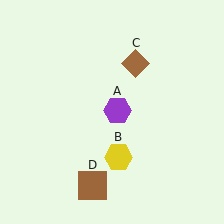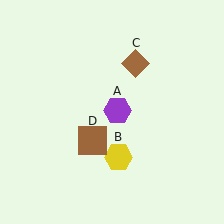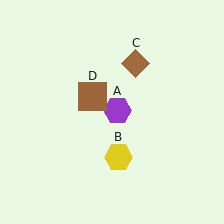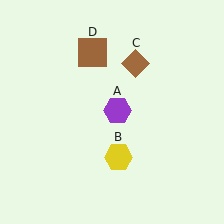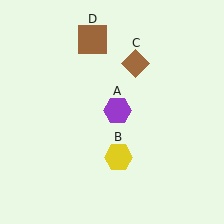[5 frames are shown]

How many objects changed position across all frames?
1 object changed position: brown square (object D).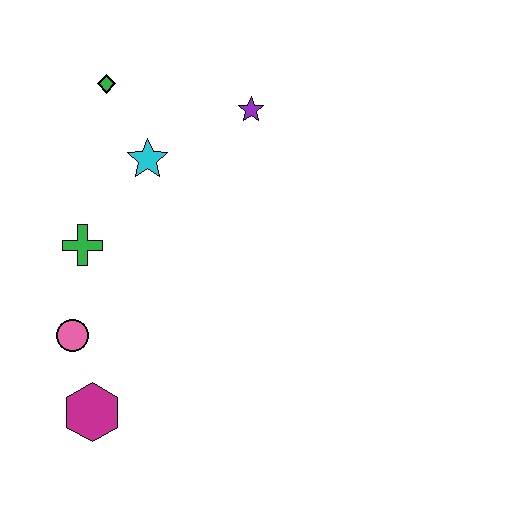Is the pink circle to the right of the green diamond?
No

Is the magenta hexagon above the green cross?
No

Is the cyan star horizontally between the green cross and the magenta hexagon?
No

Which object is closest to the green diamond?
The cyan star is closest to the green diamond.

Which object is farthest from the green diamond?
The magenta hexagon is farthest from the green diamond.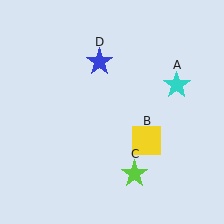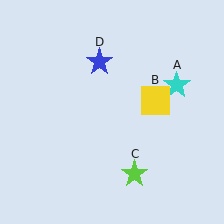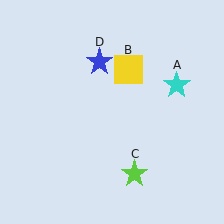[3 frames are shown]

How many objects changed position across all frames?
1 object changed position: yellow square (object B).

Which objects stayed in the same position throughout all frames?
Cyan star (object A) and lime star (object C) and blue star (object D) remained stationary.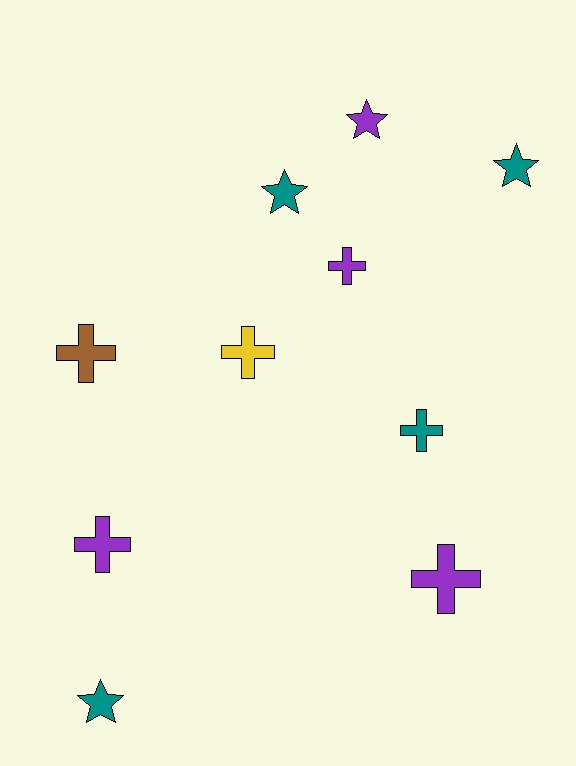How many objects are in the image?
There are 10 objects.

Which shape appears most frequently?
Cross, with 6 objects.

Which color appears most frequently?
Purple, with 4 objects.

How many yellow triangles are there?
There are no yellow triangles.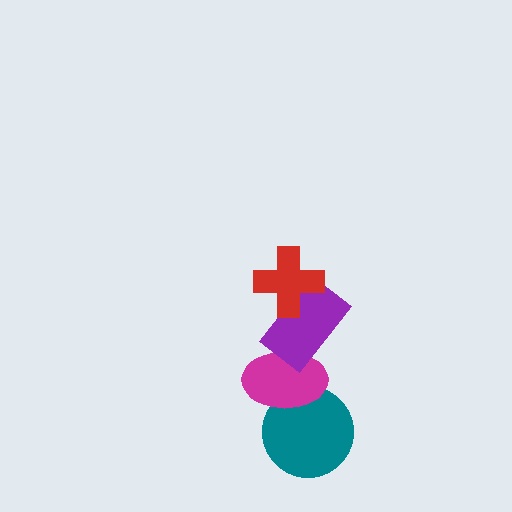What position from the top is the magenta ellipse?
The magenta ellipse is 3rd from the top.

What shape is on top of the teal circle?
The magenta ellipse is on top of the teal circle.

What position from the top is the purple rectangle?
The purple rectangle is 2nd from the top.